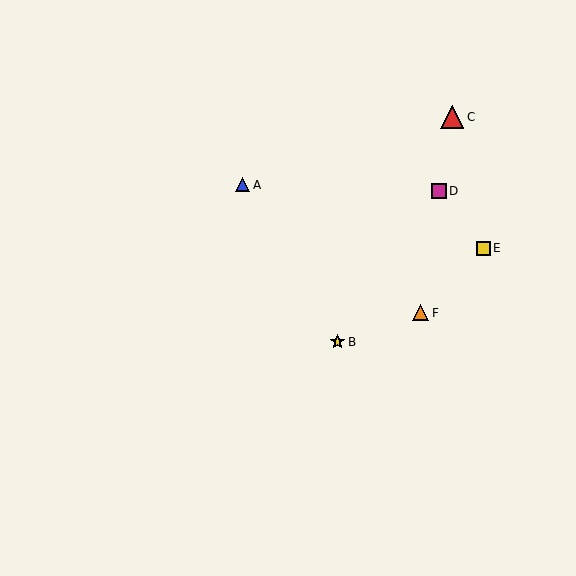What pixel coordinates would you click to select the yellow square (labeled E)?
Click at (484, 248) to select the yellow square E.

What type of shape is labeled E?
Shape E is a yellow square.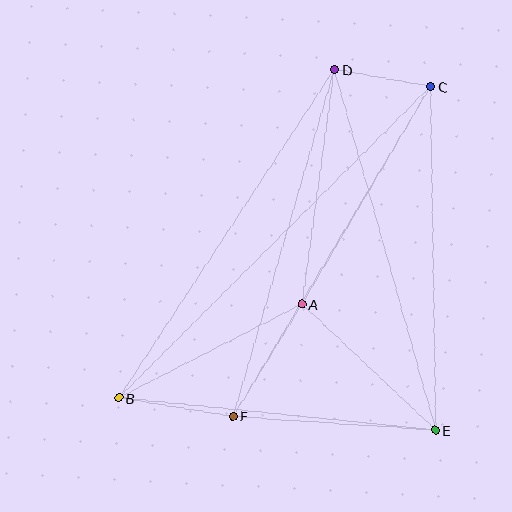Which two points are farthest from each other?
Points B and C are farthest from each other.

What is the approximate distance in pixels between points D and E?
The distance between D and E is approximately 375 pixels.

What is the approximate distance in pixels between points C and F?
The distance between C and F is approximately 385 pixels.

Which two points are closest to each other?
Points C and D are closest to each other.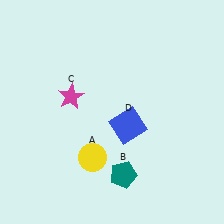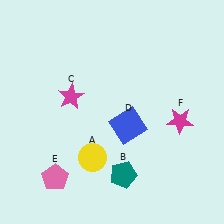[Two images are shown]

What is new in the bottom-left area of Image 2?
A pink pentagon (E) was added in the bottom-left area of Image 2.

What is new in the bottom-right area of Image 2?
A magenta star (F) was added in the bottom-right area of Image 2.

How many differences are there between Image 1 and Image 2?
There are 2 differences between the two images.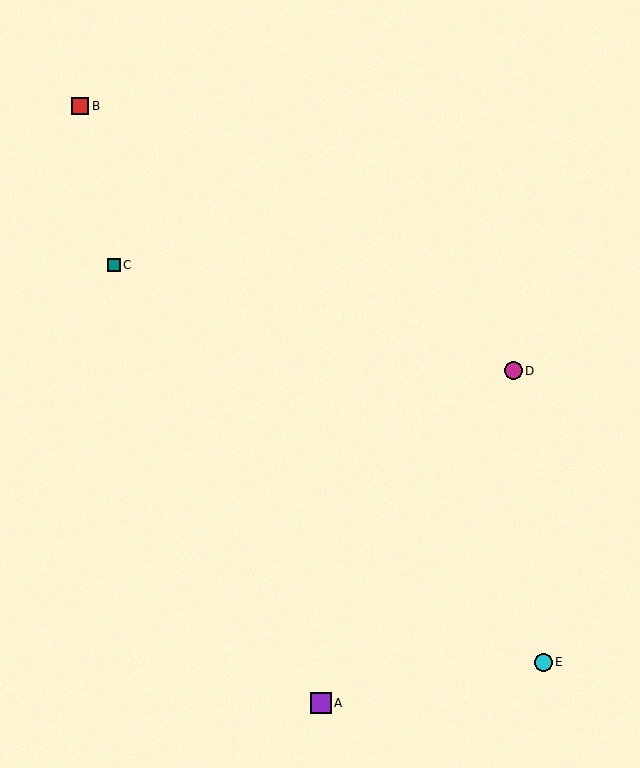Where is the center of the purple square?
The center of the purple square is at (321, 703).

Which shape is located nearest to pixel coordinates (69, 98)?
The red square (labeled B) at (80, 106) is nearest to that location.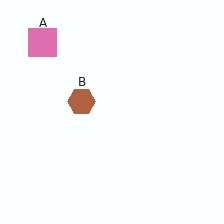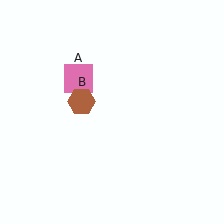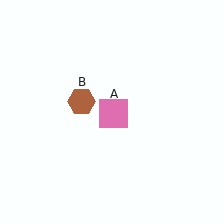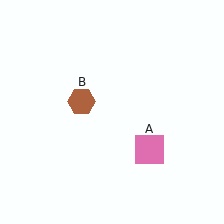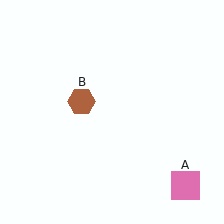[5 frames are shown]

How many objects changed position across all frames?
1 object changed position: pink square (object A).